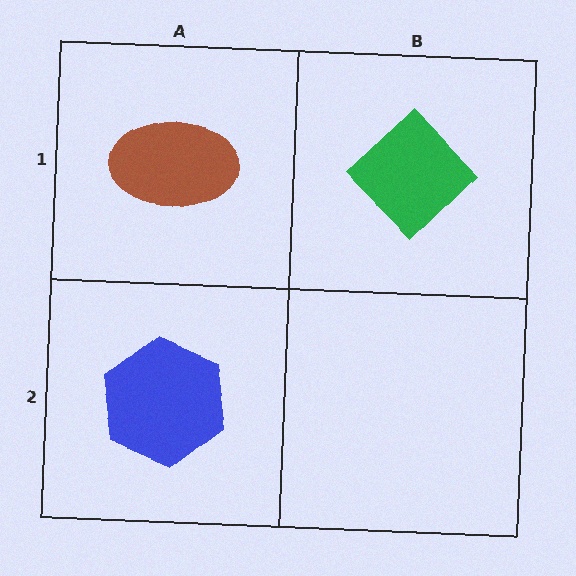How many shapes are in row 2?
1 shape.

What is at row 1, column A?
A brown ellipse.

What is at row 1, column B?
A green diamond.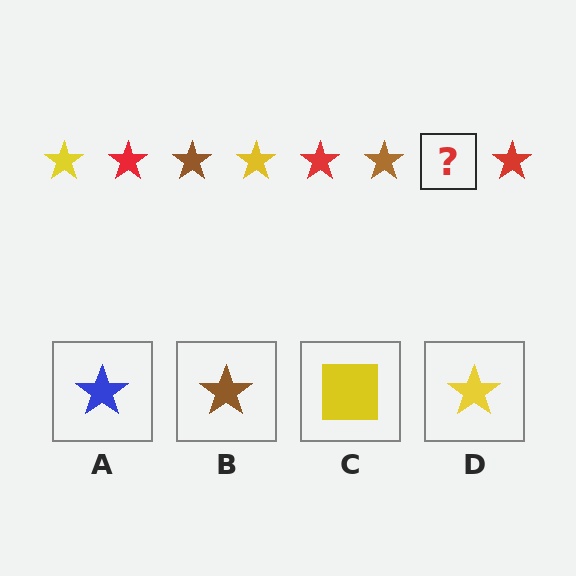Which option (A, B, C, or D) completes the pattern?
D.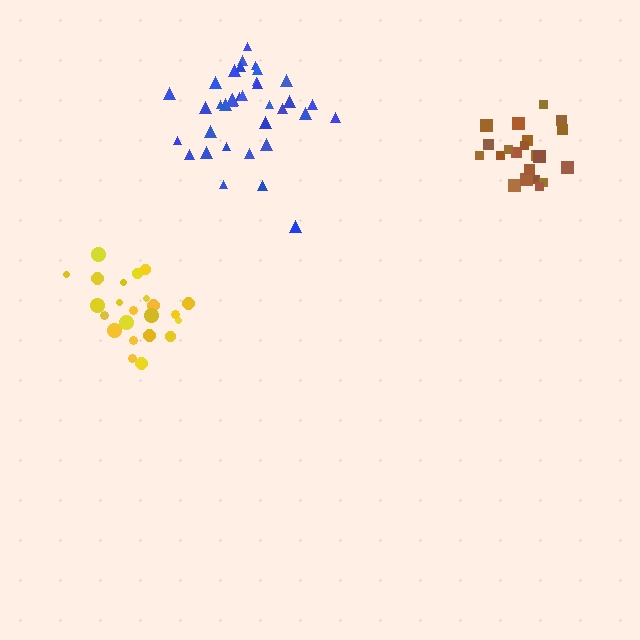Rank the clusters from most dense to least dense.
yellow, brown, blue.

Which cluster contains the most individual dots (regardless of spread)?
Blue (35).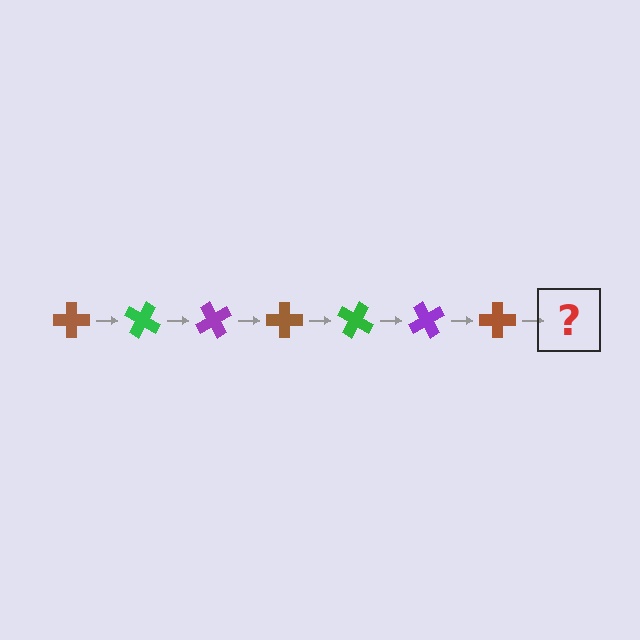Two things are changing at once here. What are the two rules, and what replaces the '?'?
The two rules are that it rotates 30 degrees each step and the color cycles through brown, green, and purple. The '?' should be a green cross, rotated 210 degrees from the start.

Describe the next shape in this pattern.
It should be a green cross, rotated 210 degrees from the start.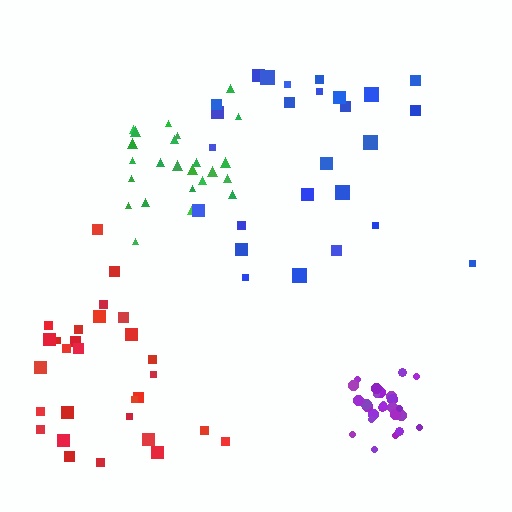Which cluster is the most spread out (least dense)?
Blue.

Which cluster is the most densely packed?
Purple.